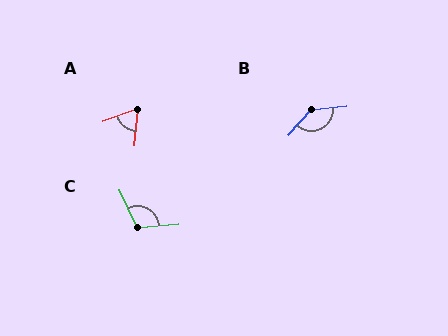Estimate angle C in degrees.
Approximately 110 degrees.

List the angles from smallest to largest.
A (65°), C (110°), B (137°).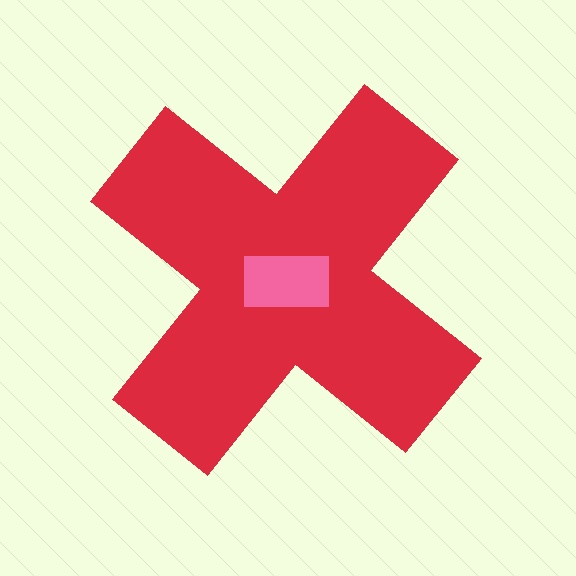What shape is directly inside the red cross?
The pink rectangle.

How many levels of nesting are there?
2.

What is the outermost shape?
The red cross.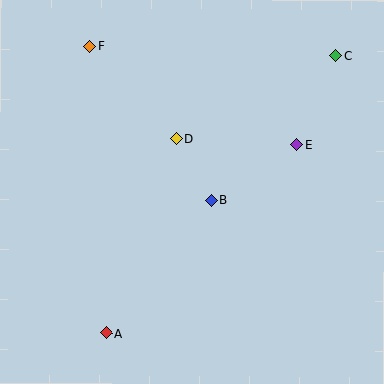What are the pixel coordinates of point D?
Point D is at (176, 139).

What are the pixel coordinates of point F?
Point F is at (89, 46).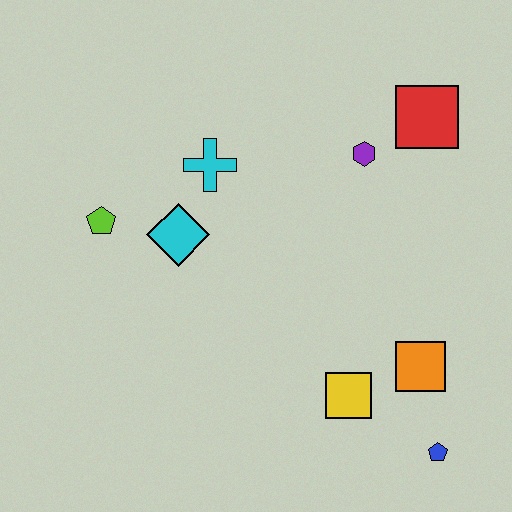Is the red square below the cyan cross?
No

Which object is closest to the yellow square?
The orange square is closest to the yellow square.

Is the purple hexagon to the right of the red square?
No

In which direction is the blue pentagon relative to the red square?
The blue pentagon is below the red square.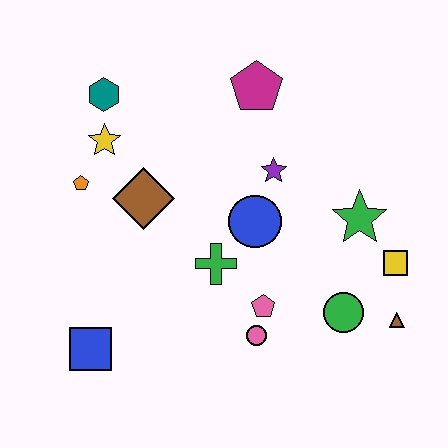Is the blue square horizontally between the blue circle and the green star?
No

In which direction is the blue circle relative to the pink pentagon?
The blue circle is above the pink pentagon.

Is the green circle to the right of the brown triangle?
No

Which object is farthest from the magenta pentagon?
The blue square is farthest from the magenta pentagon.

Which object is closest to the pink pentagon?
The pink circle is closest to the pink pentagon.